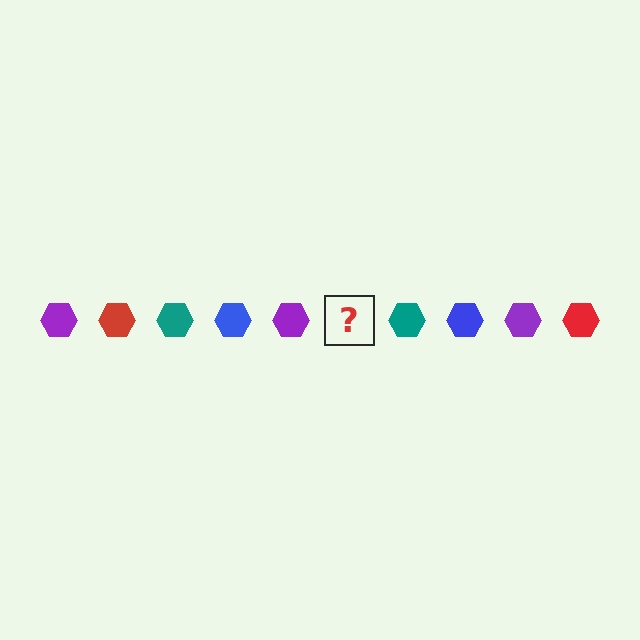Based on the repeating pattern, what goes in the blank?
The blank should be a red hexagon.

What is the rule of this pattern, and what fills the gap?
The rule is that the pattern cycles through purple, red, teal, blue hexagons. The gap should be filled with a red hexagon.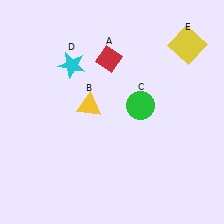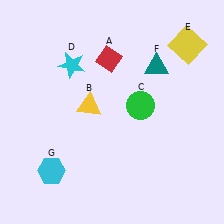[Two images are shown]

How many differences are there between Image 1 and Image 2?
There are 2 differences between the two images.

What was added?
A teal triangle (F), a cyan hexagon (G) were added in Image 2.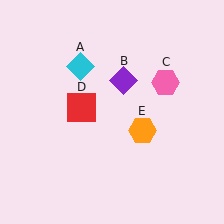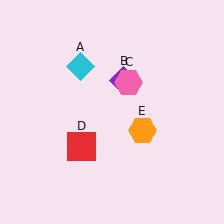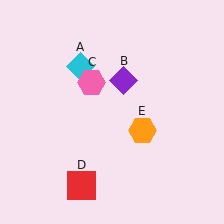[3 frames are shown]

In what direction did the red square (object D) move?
The red square (object D) moved down.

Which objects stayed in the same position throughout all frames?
Cyan diamond (object A) and purple diamond (object B) and orange hexagon (object E) remained stationary.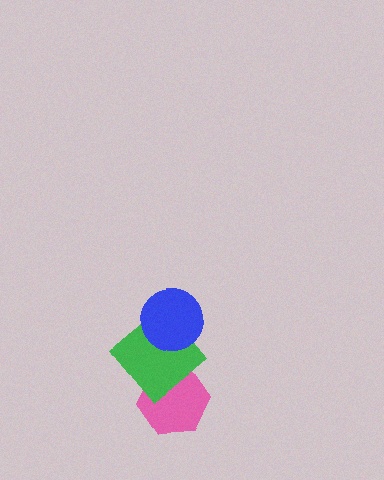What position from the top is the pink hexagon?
The pink hexagon is 3rd from the top.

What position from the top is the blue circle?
The blue circle is 1st from the top.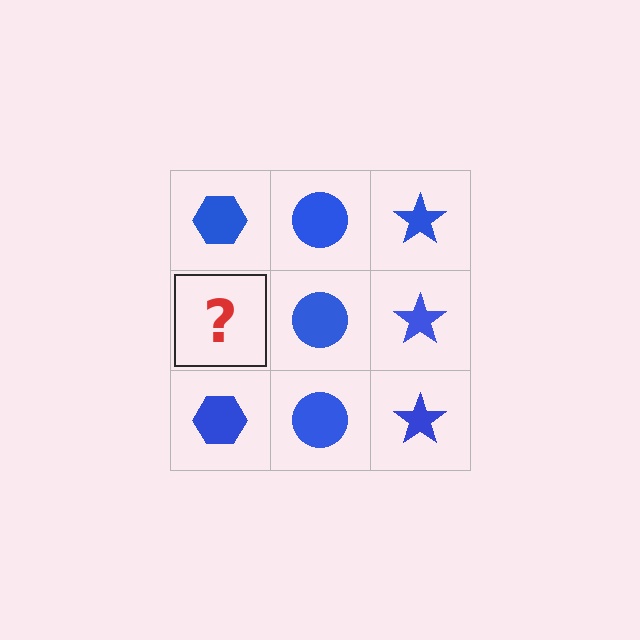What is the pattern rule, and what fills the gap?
The rule is that each column has a consistent shape. The gap should be filled with a blue hexagon.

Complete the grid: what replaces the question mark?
The question mark should be replaced with a blue hexagon.